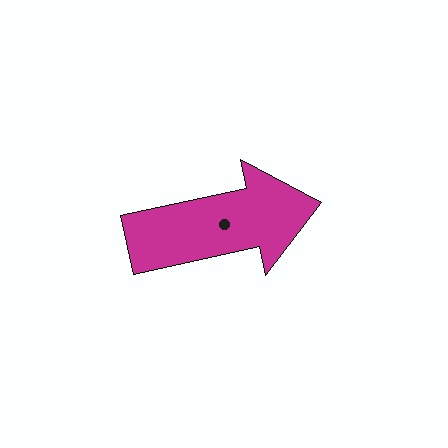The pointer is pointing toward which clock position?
Roughly 3 o'clock.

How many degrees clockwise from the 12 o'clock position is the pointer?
Approximately 78 degrees.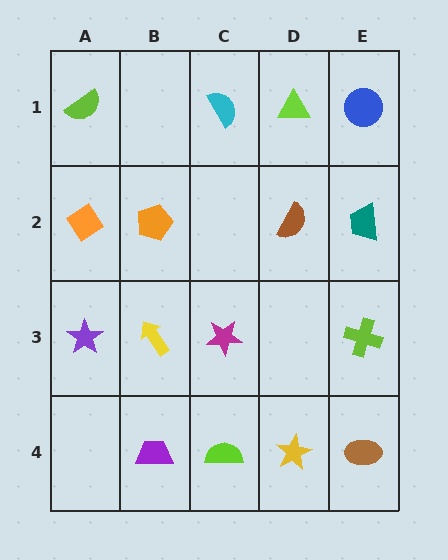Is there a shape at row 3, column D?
No, that cell is empty.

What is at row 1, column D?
A lime triangle.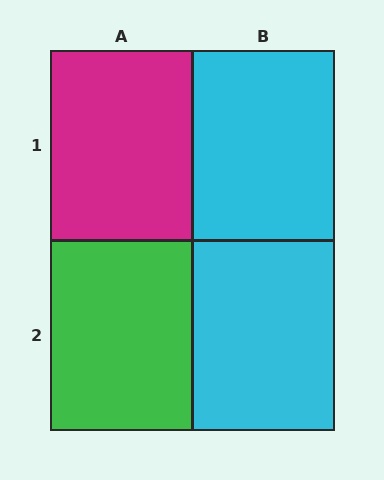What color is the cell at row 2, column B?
Cyan.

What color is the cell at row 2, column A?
Green.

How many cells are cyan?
2 cells are cyan.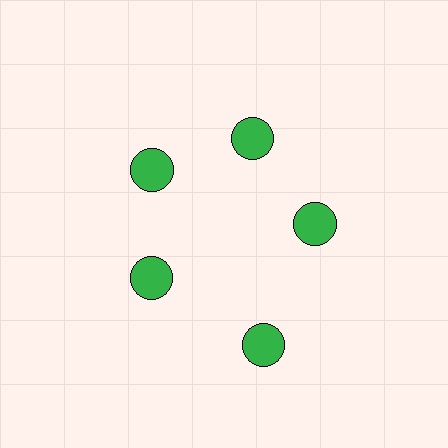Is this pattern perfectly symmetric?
No. The 5 green circles are arranged in a ring, but one element near the 5 o'clock position is pushed outward from the center, breaking the 5-fold rotational symmetry.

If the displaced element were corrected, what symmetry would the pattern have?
It would have 5-fold rotational symmetry — the pattern would map onto itself every 72 degrees.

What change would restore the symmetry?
The symmetry would be restored by moving it inward, back onto the ring so that all 5 circles sit at equal angles and equal distance from the center.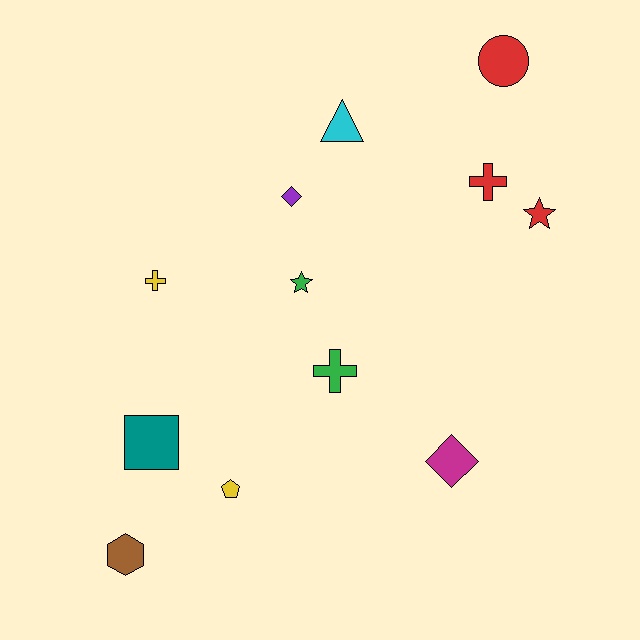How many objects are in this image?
There are 12 objects.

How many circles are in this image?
There is 1 circle.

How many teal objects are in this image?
There is 1 teal object.